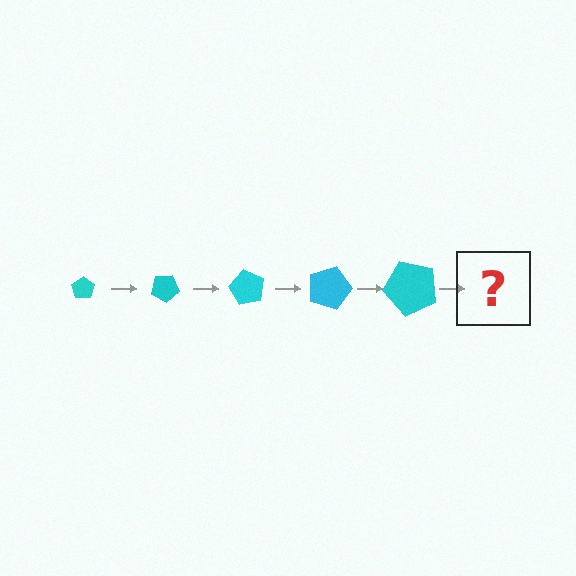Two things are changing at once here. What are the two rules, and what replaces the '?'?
The two rules are that the pentagon grows larger each step and it rotates 30 degrees each step. The '?' should be a pentagon, larger than the previous one and rotated 150 degrees from the start.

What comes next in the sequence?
The next element should be a pentagon, larger than the previous one and rotated 150 degrees from the start.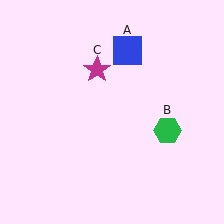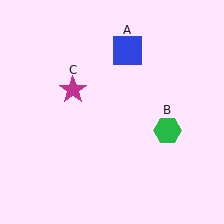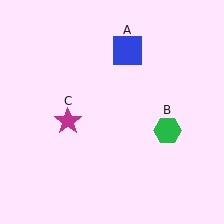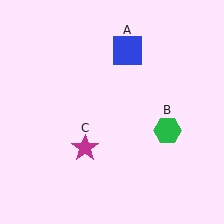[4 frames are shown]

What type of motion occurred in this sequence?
The magenta star (object C) rotated counterclockwise around the center of the scene.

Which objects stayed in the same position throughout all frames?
Blue square (object A) and green hexagon (object B) remained stationary.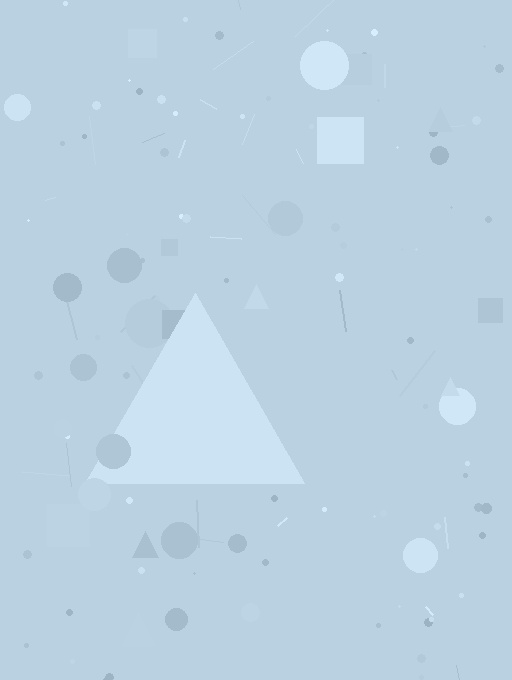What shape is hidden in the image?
A triangle is hidden in the image.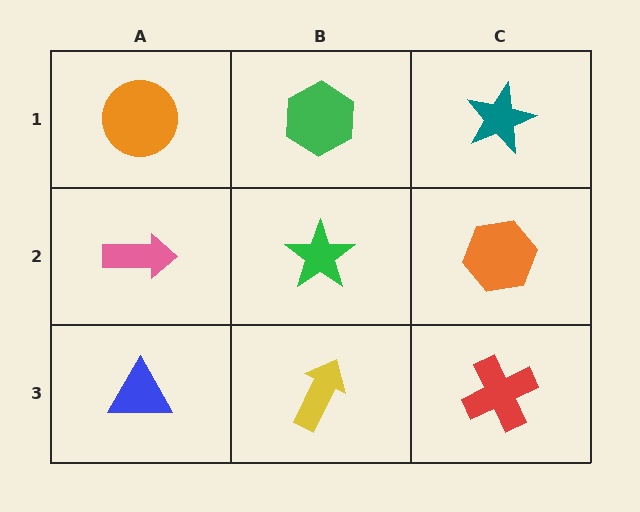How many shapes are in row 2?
3 shapes.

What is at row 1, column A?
An orange circle.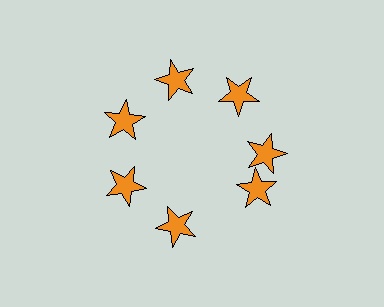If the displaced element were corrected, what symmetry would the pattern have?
It would have 7-fold rotational symmetry — the pattern would map onto itself every 51 degrees.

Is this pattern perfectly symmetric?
No. The 7 orange stars are arranged in a ring, but one element near the 5 o'clock position is rotated out of alignment along the ring, breaking the 7-fold rotational symmetry.